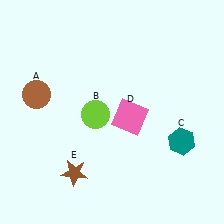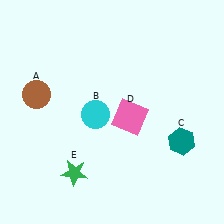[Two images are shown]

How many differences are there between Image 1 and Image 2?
There are 2 differences between the two images.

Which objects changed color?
B changed from lime to cyan. E changed from brown to green.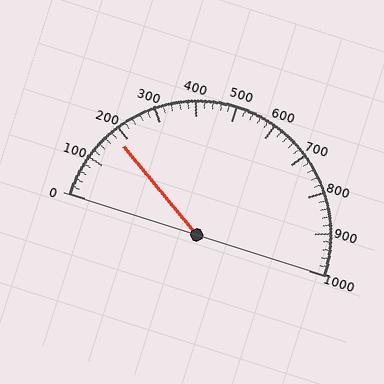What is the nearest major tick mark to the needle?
The nearest major tick mark is 200.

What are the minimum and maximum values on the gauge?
The gauge ranges from 0 to 1000.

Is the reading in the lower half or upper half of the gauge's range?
The reading is in the lower half of the range (0 to 1000).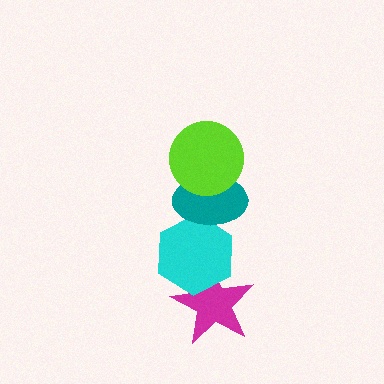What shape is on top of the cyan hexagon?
The teal ellipse is on top of the cyan hexagon.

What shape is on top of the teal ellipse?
The lime circle is on top of the teal ellipse.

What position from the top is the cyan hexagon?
The cyan hexagon is 3rd from the top.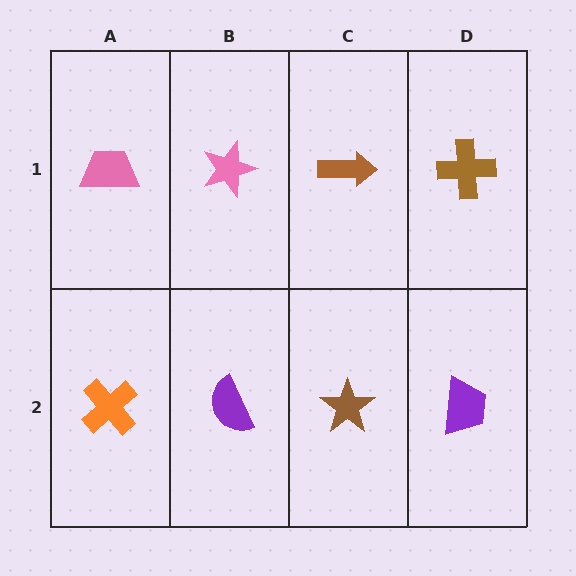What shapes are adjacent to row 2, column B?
A pink star (row 1, column B), an orange cross (row 2, column A), a brown star (row 2, column C).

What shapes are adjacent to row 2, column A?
A pink trapezoid (row 1, column A), a purple semicircle (row 2, column B).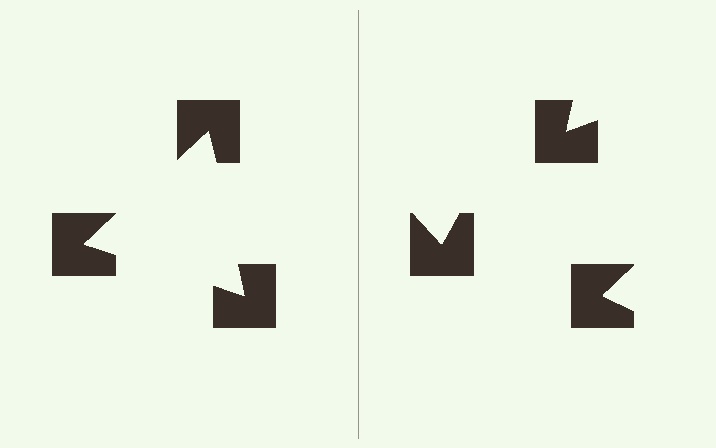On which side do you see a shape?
An illusory triangle appears on the left side. On the right side the wedge cuts are rotated, so no coherent shape forms.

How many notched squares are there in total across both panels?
6 — 3 on each side.